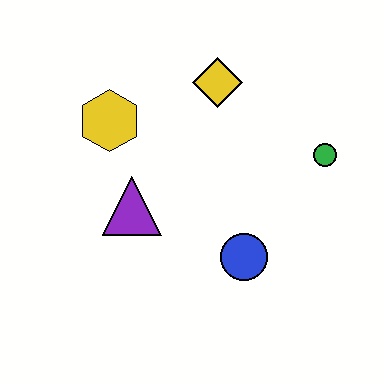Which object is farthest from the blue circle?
The yellow hexagon is farthest from the blue circle.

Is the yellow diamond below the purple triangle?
No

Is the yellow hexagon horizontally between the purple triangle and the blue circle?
No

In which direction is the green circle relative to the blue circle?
The green circle is above the blue circle.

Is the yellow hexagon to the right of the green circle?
No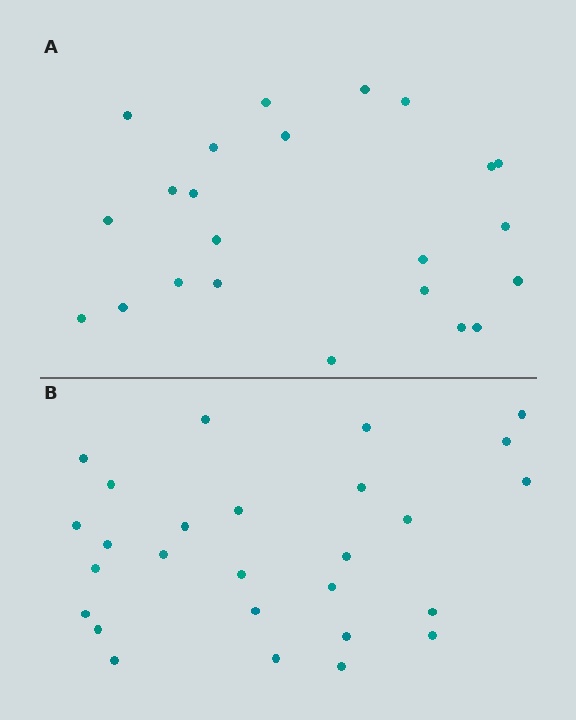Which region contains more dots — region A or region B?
Region B (the bottom region) has more dots.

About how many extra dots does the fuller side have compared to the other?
Region B has about 4 more dots than region A.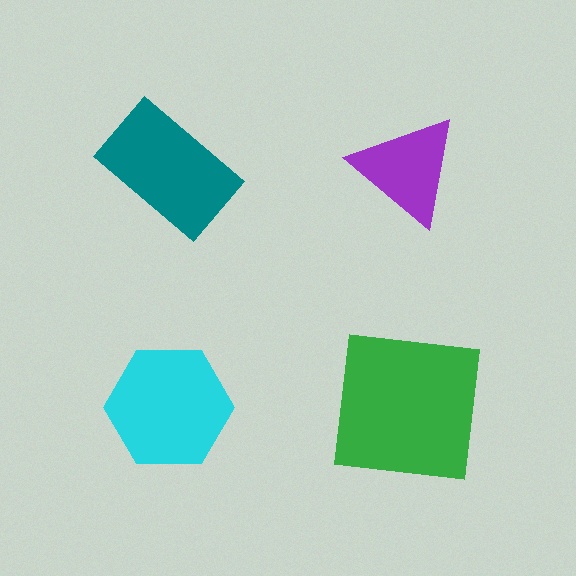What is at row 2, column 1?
A cyan hexagon.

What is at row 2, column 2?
A green square.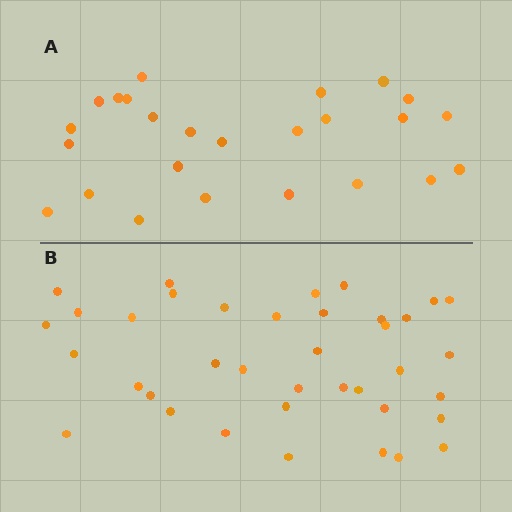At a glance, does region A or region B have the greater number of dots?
Region B (the bottom region) has more dots.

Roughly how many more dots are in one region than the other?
Region B has approximately 15 more dots than region A.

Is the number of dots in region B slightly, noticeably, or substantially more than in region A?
Region B has substantially more. The ratio is roughly 1.5 to 1.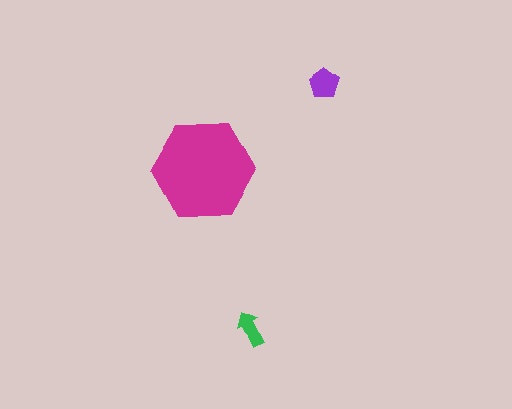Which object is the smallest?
The green arrow.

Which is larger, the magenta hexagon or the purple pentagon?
The magenta hexagon.